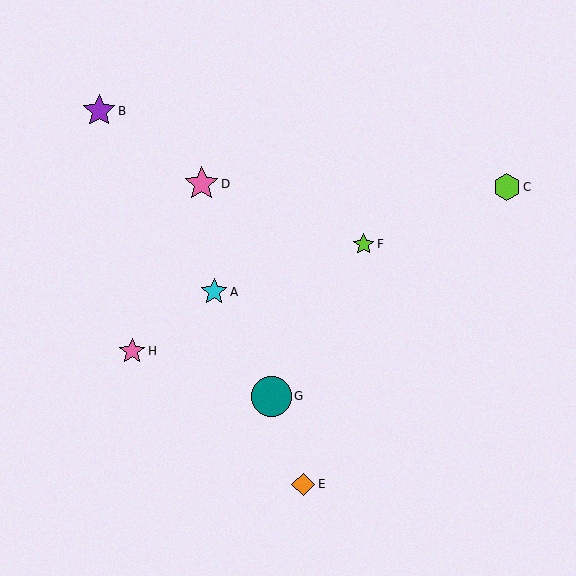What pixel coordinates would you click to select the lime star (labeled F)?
Click at (364, 244) to select the lime star F.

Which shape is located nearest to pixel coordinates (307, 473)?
The orange diamond (labeled E) at (303, 484) is nearest to that location.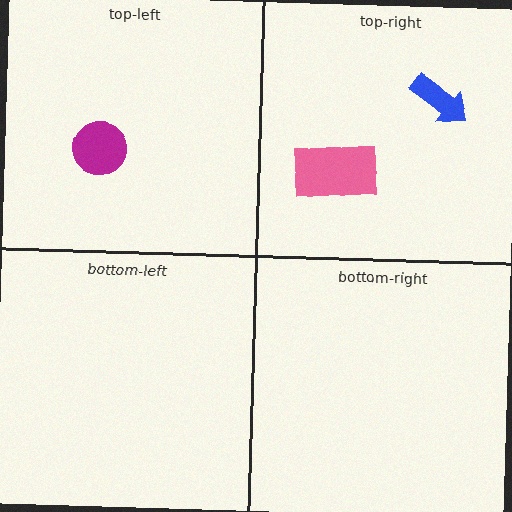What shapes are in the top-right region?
The blue arrow, the pink rectangle.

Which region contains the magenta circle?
The top-left region.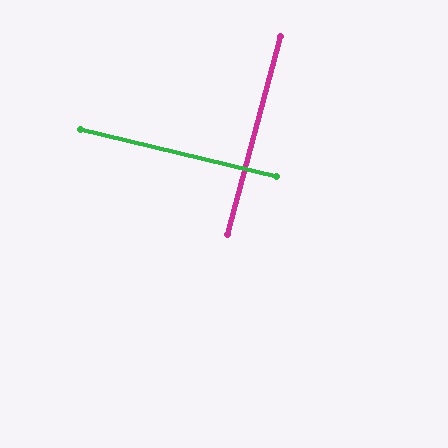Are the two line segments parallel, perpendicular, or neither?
Perpendicular — they meet at approximately 89°.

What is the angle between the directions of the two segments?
Approximately 89 degrees.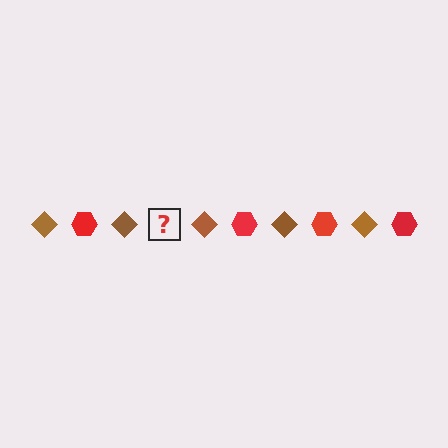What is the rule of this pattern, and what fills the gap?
The rule is that the pattern alternates between brown diamond and red hexagon. The gap should be filled with a red hexagon.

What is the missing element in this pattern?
The missing element is a red hexagon.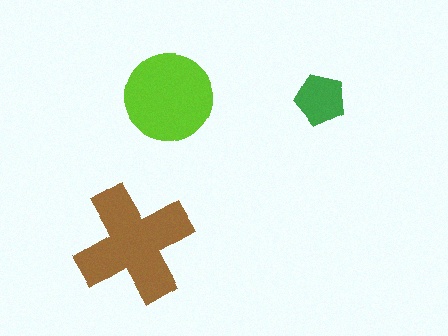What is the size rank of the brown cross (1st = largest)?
1st.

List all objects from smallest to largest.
The green pentagon, the lime circle, the brown cross.